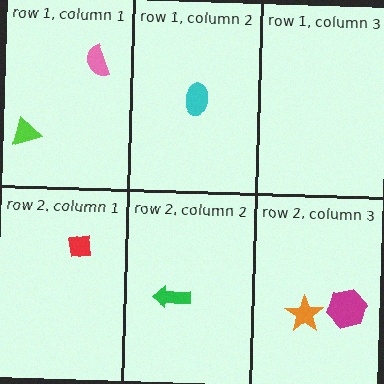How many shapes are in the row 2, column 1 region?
1.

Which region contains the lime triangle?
The row 1, column 1 region.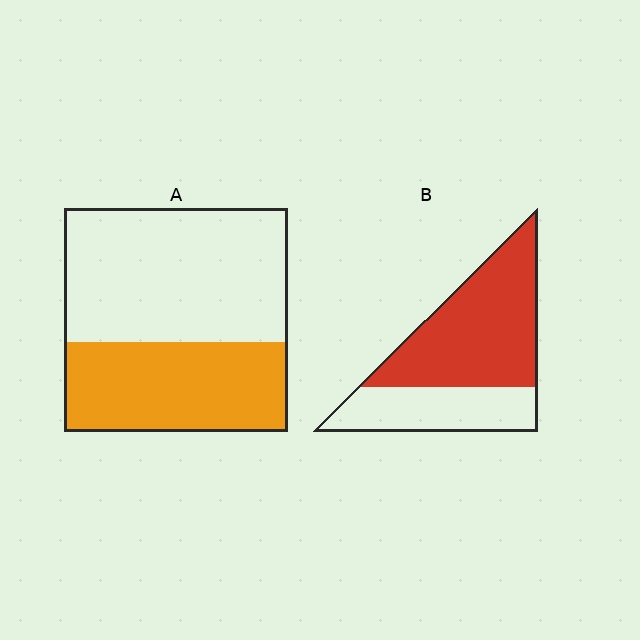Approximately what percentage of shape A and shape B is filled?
A is approximately 40% and B is approximately 65%.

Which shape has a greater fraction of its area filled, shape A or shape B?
Shape B.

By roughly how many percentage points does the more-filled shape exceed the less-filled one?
By roughly 25 percentage points (B over A).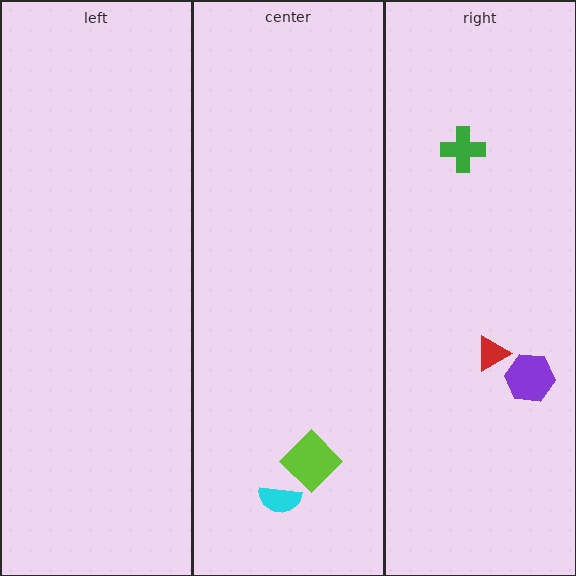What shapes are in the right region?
The purple hexagon, the green cross, the red triangle.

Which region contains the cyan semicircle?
The center region.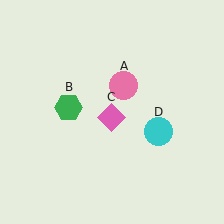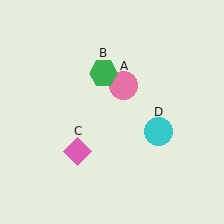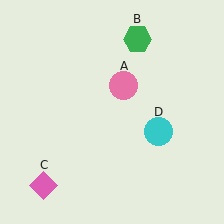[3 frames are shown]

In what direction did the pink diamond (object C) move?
The pink diamond (object C) moved down and to the left.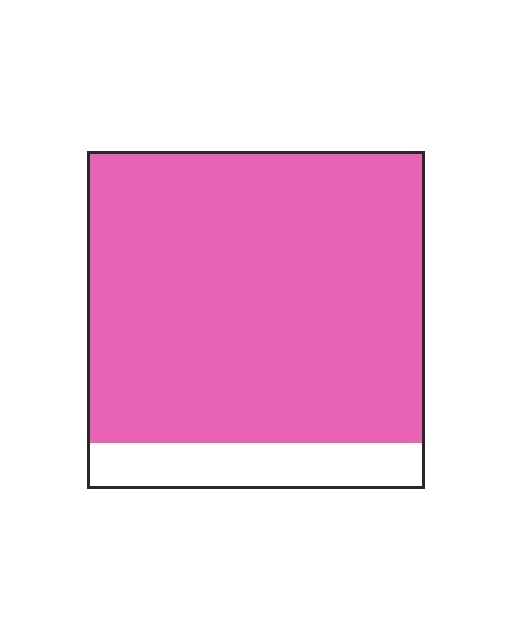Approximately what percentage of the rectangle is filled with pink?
Approximately 85%.